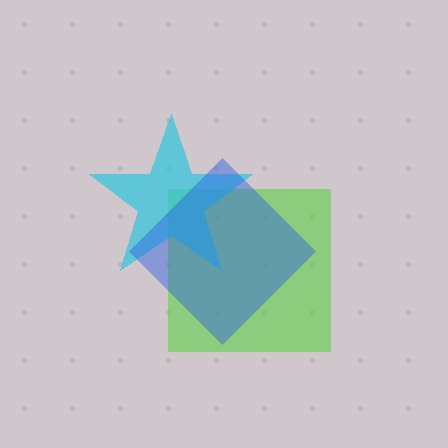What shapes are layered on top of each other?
The layered shapes are: a lime square, a cyan star, a blue diamond.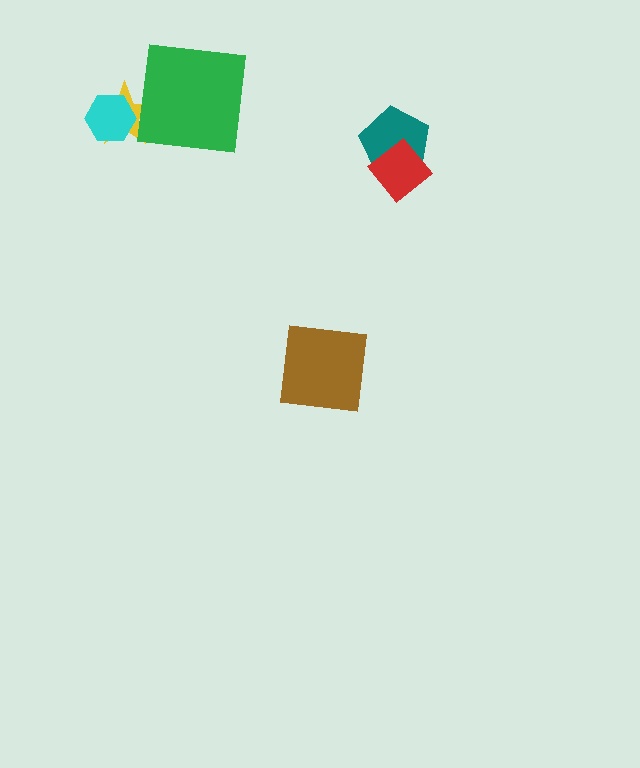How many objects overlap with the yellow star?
2 objects overlap with the yellow star.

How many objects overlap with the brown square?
0 objects overlap with the brown square.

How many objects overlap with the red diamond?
1 object overlaps with the red diamond.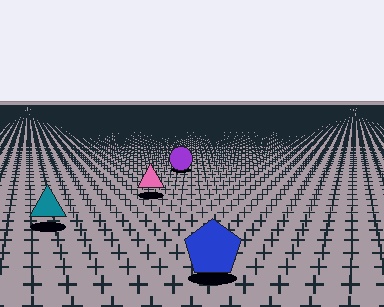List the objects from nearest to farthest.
From nearest to farthest: the blue pentagon, the teal triangle, the pink triangle, the purple circle.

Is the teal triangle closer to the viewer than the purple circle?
Yes. The teal triangle is closer — you can tell from the texture gradient: the ground texture is coarser near it.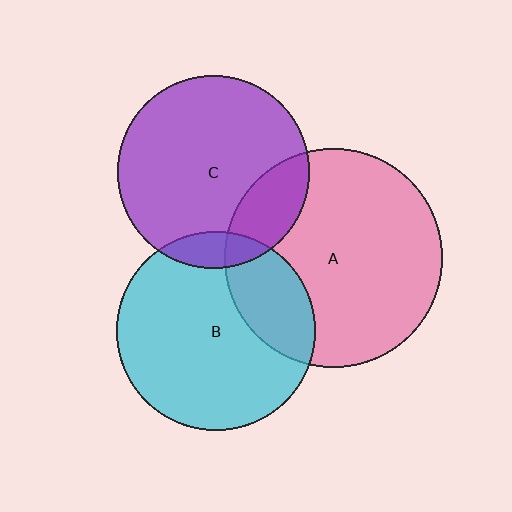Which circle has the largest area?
Circle A (pink).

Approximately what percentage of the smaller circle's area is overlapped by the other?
Approximately 10%.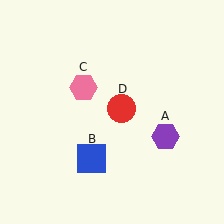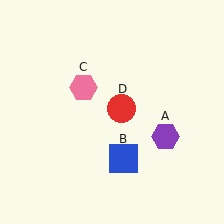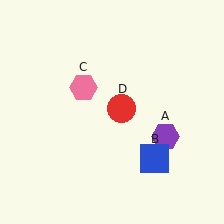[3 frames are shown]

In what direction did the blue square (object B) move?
The blue square (object B) moved right.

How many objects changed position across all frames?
1 object changed position: blue square (object B).